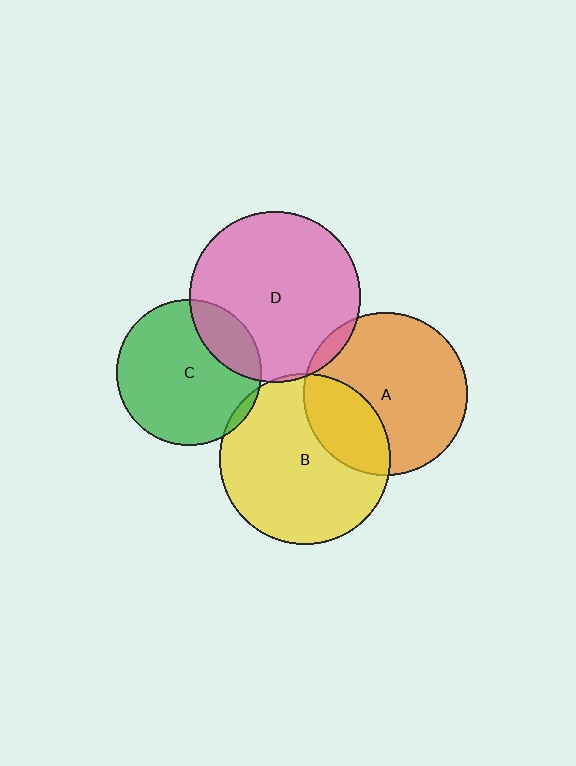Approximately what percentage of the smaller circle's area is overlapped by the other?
Approximately 5%.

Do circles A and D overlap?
Yes.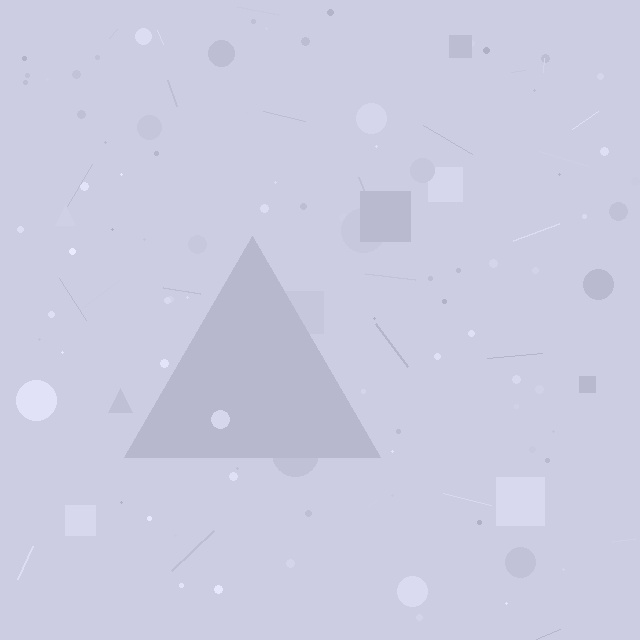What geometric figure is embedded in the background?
A triangle is embedded in the background.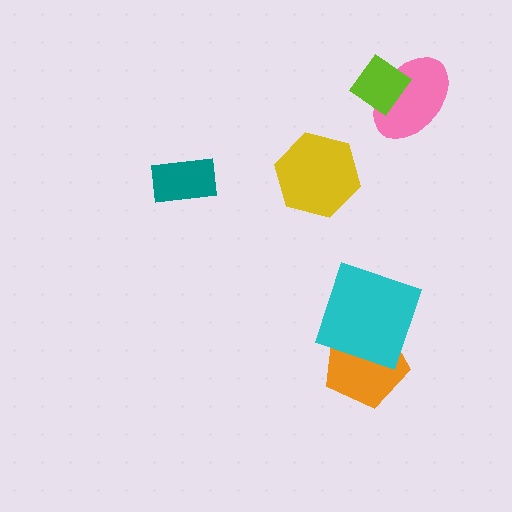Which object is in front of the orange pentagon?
The cyan square is in front of the orange pentagon.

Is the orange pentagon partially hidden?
Yes, it is partially covered by another shape.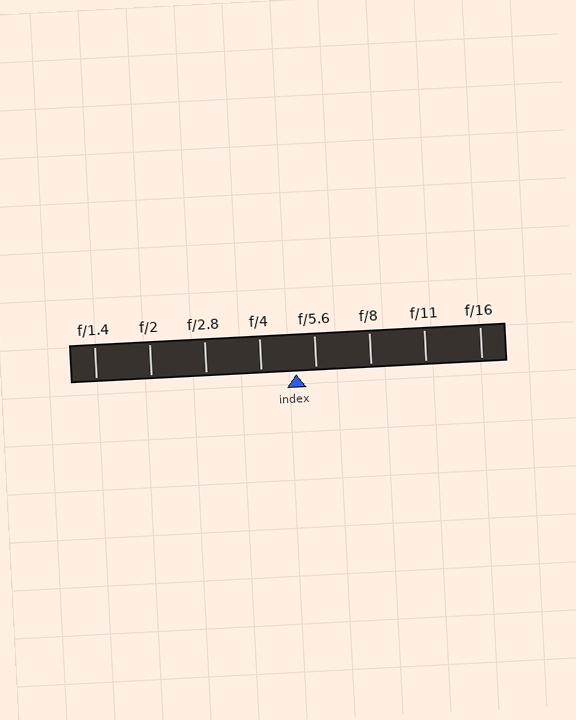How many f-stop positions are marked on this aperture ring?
There are 8 f-stop positions marked.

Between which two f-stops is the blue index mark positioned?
The index mark is between f/4 and f/5.6.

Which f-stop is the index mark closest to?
The index mark is closest to f/5.6.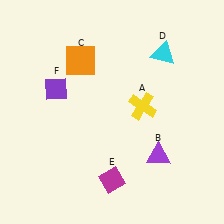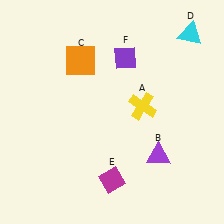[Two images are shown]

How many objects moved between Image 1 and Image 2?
2 objects moved between the two images.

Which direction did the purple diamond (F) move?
The purple diamond (F) moved right.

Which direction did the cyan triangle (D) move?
The cyan triangle (D) moved right.